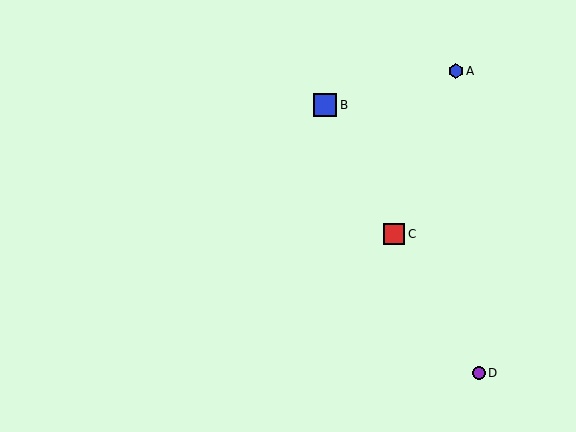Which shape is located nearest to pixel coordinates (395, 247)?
The red square (labeled C) at (394, 234) is nearest to that location.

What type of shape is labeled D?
Shape D is a purple circle.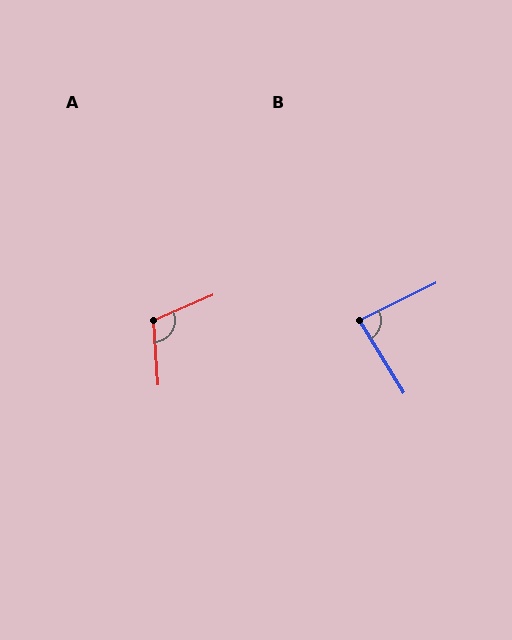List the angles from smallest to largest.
B (85°), A (109°).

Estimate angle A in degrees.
Approximately 109 degrees.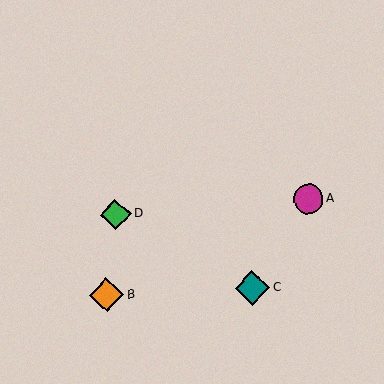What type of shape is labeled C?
Shape C is a teal diamond.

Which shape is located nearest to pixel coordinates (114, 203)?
The green diamond (labeled D) at (116, 214) is nearest to that location.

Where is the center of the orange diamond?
The center of the orange diamond is at (107, 295).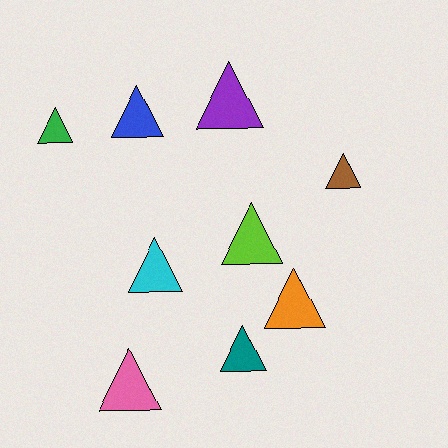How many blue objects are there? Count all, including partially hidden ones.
There is 1 blue object.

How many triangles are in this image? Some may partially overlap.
There are 9 triangles.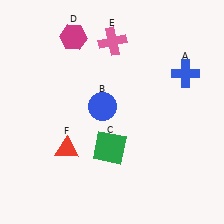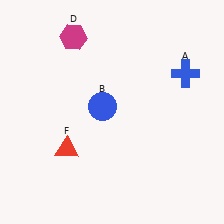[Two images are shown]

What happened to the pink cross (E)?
The pink cross (E) was removed in Image 2. It was in the top-right area of Image 1.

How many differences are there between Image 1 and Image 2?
There are 2 differences between the two images.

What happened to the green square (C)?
The green square (C) was removed in Image 2. It was in the bottom-left area of Image 1.